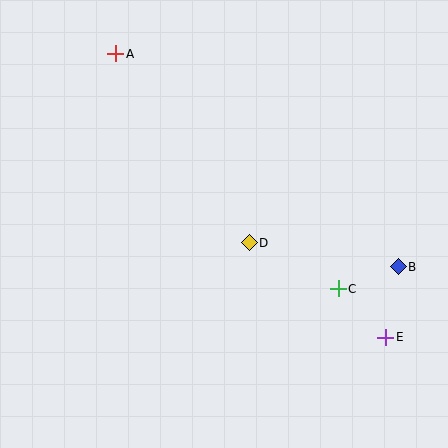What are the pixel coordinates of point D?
Point D is at (249, 243).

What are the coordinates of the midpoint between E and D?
The midpoint between E and D is at (317, 290).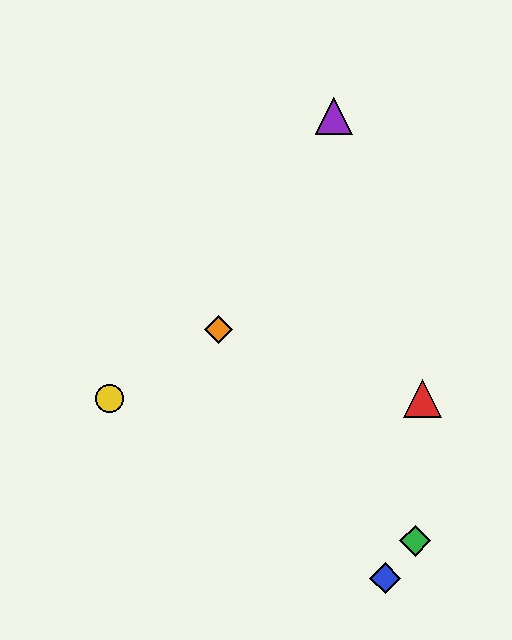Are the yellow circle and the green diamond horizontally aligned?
No, the yellow circle is at y≈398 and the green diamond is at y≈541.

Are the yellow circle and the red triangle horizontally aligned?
Yes, both are at y≈398.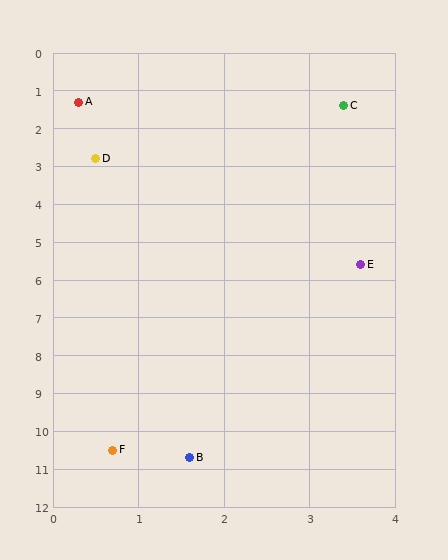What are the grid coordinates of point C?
Point C is at approximately (3.4, 1.4).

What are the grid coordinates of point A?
Point A is at approximately (0.3, 1.3).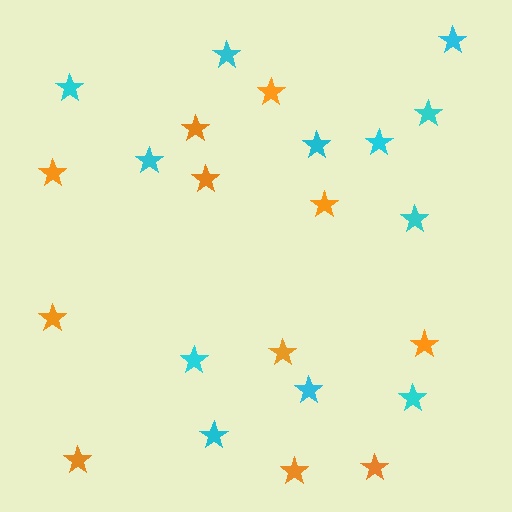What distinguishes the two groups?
There are 2 groups: one group of cyan stars (12) and one group of orange stars (11).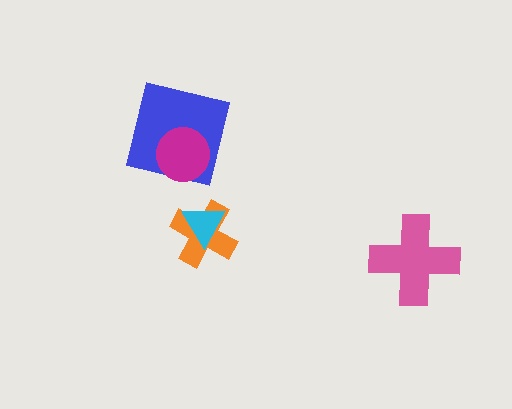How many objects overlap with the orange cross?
1 object overlaps with the orange cross.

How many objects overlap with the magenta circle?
1 object overlaps with the magenta circle.